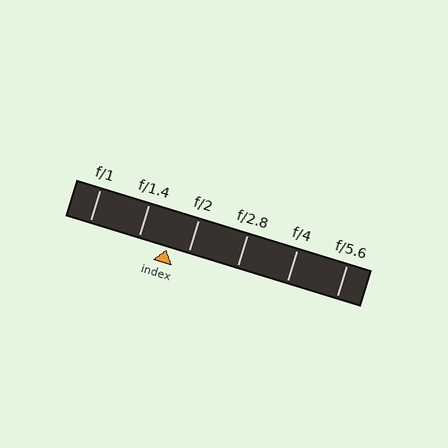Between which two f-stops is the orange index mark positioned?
The index mark is between f/1.4 and f/2.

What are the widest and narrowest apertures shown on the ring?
The widest aperture shown is f/1 and the narrowest is f/5.6.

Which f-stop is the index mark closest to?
The index mark is closest to f/2.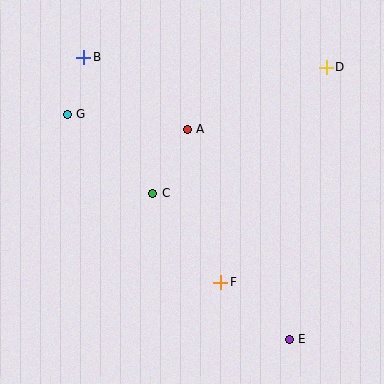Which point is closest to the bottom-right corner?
Point E is closest to the bottom-right corner.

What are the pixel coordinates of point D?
Point D is at (326, 67).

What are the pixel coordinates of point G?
Point G is at (67, 114).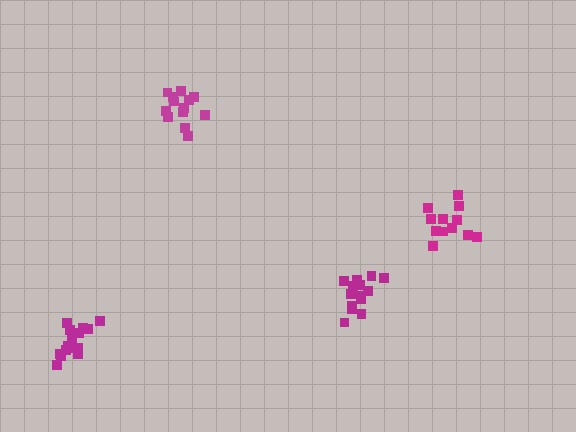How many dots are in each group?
Group 1: 15 dots, Group 2: 12 dots, Group 3: 14 dots, Group 4: 13 dots (54 total).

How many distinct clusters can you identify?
There are 4 distinct clusters.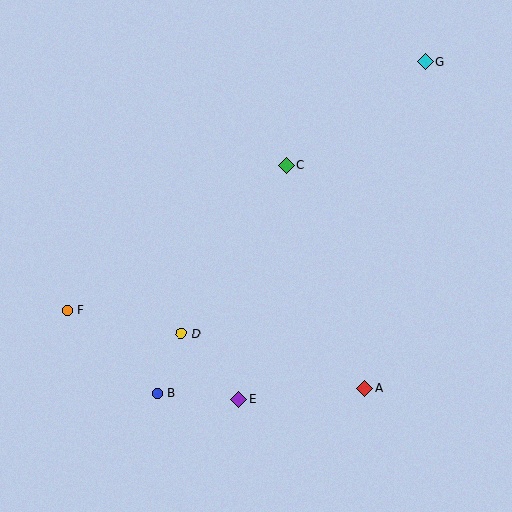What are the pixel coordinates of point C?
Point C is at (286, 165).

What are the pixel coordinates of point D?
Point D is at (181, 333).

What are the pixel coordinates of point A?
Point A is at (365, 388).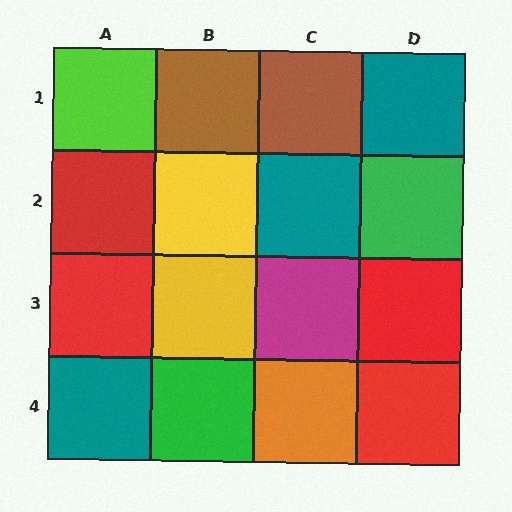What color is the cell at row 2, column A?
Red.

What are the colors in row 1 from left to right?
Lime, brown, brown, teal.